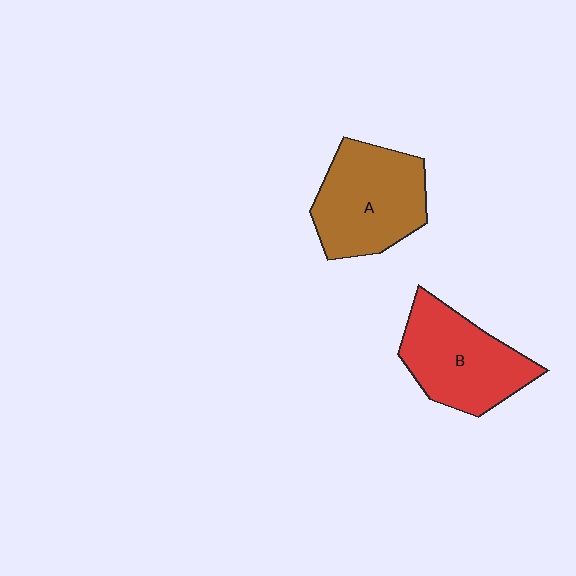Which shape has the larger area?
Shape A (brown).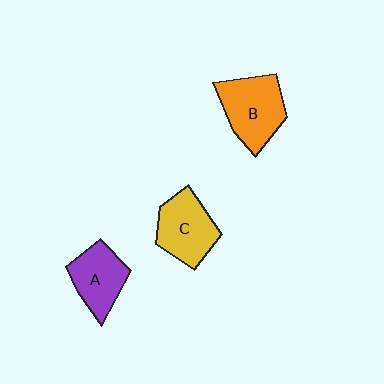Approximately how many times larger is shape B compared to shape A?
Approximately 1.3 times.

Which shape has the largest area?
Shape B (orange).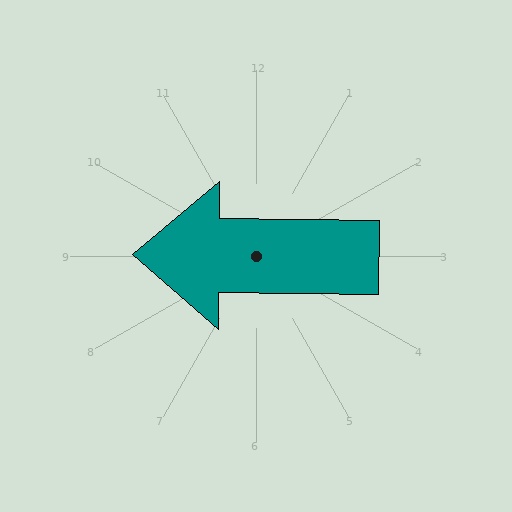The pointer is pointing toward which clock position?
Roughly 9 o'clock.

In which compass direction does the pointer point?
West.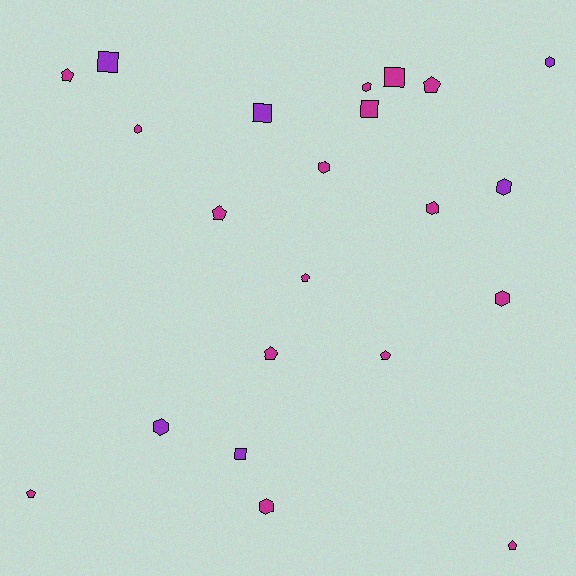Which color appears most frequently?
Magenta, with 16 objects.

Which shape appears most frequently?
Hexagon, with 9 objects.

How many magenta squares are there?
There are 2 magenta squares.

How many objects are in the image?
There are 22 objects.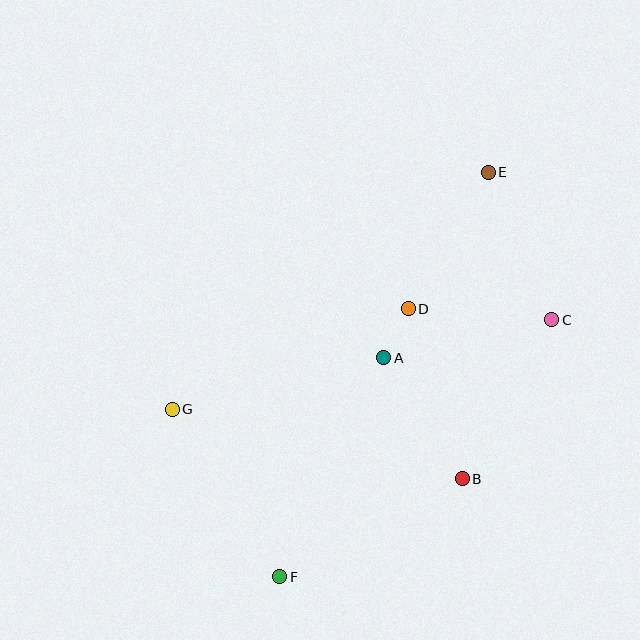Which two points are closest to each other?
Points A and D are closest to each other.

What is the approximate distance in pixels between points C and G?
The distance between C and G is approximately 390 pixels.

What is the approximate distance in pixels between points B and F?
The distance between B and F is approximately 207 pixels.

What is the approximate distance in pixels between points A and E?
The distance between A and E is approximately 213 pixels.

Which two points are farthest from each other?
Points E and F are farthest from each other.